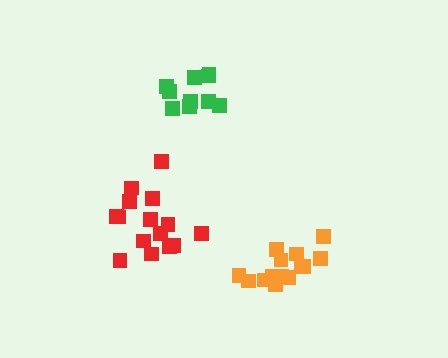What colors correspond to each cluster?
The clusters are colored: green, red, orange.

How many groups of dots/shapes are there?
There are 3 groups.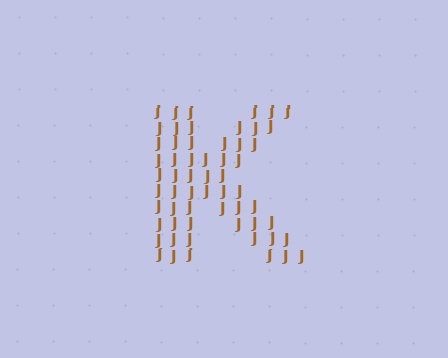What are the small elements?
The small elements are letter J's.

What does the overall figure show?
The overall figure shows the letter K.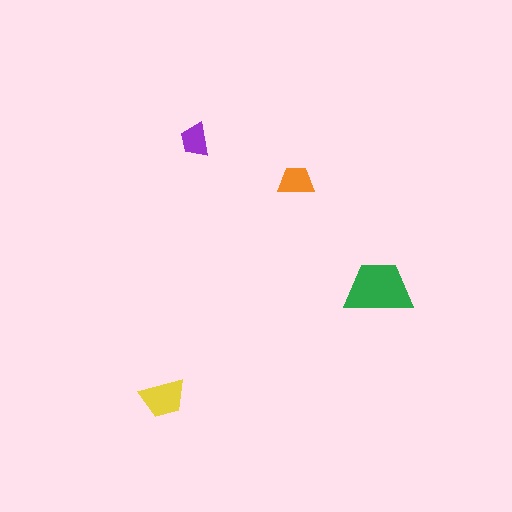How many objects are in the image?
There are 4 objects in the image.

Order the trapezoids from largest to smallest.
the green one, the yellow one, the orange one, the purple one.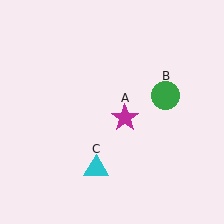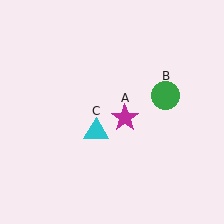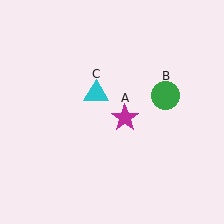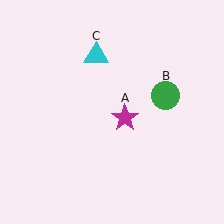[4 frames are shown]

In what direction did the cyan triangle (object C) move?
The cyan triangle (object C) moved up.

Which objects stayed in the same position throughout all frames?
Magenta star (object A) and green circle (object B) remained stationary.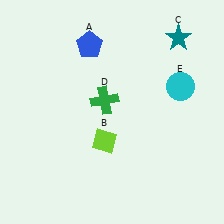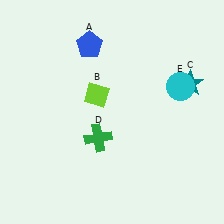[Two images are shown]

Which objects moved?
The objects that moved are: the lime diamond (B), the teal star (C), the green cross (D).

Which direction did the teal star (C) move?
The teal star (C) moved down.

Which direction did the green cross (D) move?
The green cross (D) moved down.